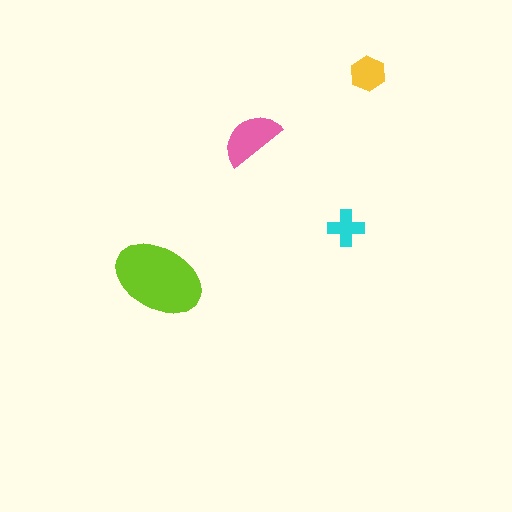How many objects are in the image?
There are 4 objects in the image.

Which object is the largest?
The lime ellipse.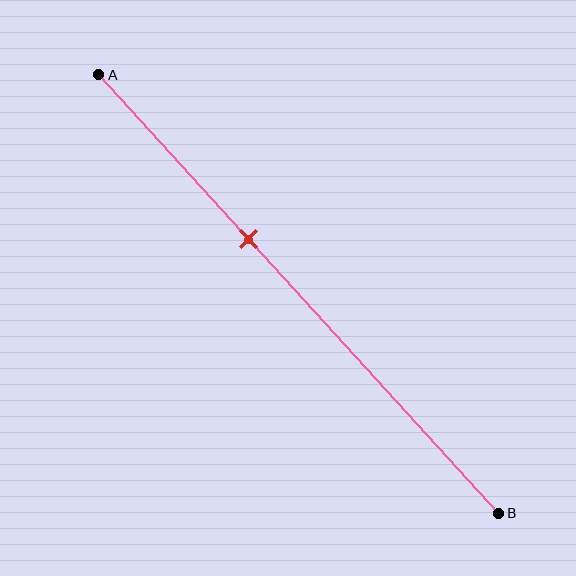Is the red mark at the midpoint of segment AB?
No, the mark is at about 40% from A, not at the 50% midpoint.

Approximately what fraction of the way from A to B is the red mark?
The red mark is approximately 40% of the way from A to B.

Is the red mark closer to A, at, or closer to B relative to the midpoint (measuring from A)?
The red mark is closer to point A than the midpoint of segment AB.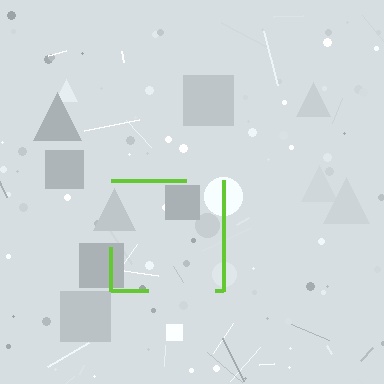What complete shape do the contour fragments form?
The contour fragments form a square.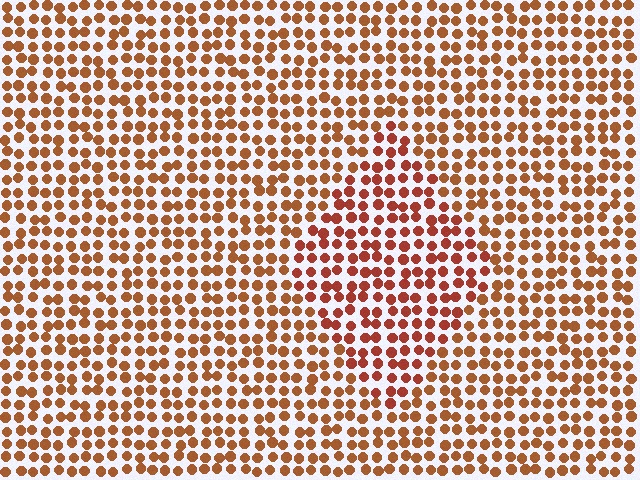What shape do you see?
I see a diamond.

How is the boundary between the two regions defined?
The boundary is defined purely by a slight shift in hue (about 18 degrees). Spacing, size, and orientation are identical on both sides.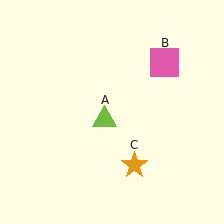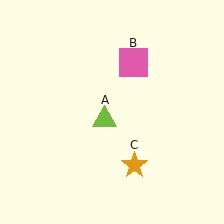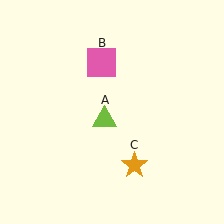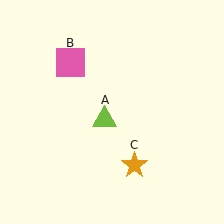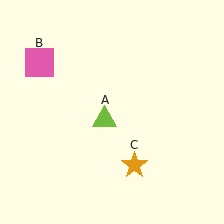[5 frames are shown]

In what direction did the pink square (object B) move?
The pink square (object B) moved left.